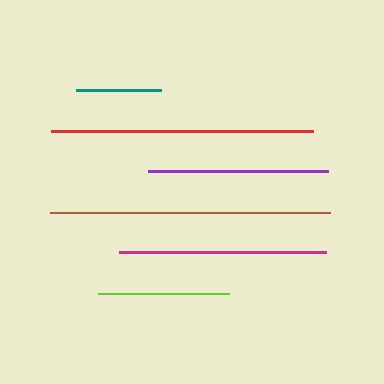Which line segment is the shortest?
The teal line is the shortest at approximately 85 pixels.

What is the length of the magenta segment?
The magenta segment is approximately 207 pixels long.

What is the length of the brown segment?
The brown segment is approximately 280 pixels long.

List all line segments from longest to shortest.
From longest to shortest: brown, red, magenta, purple, lime, teal.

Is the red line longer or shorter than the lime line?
The red line is longer than the lime line.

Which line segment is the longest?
The brown line is the longest at approximately 280 pixels.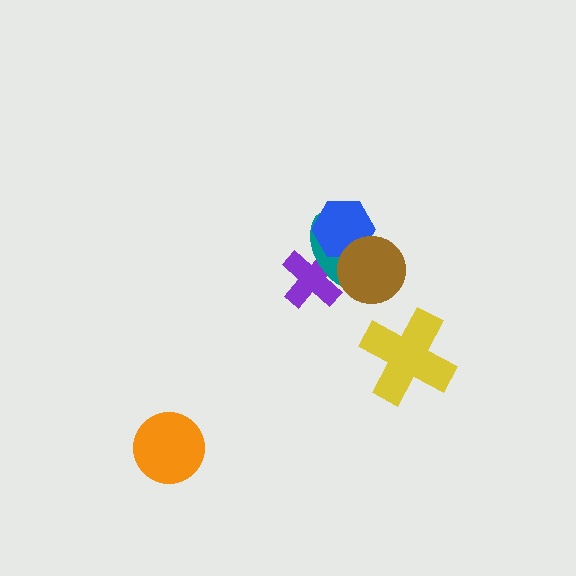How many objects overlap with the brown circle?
2 objects overlap with the brown circle.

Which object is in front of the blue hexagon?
The brown circle is in front of the blue hexagon.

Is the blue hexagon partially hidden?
Yes, it is partially covered by another shape.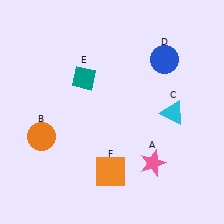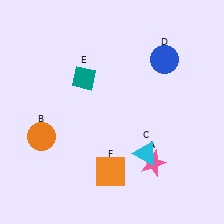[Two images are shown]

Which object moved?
The cyan triangle (C) moved down.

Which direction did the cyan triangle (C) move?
The cyan triangle (C) moved down.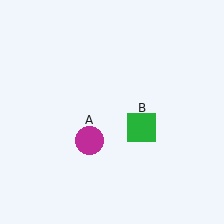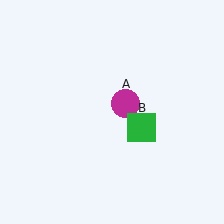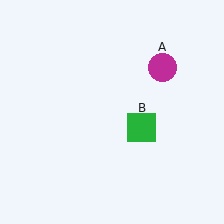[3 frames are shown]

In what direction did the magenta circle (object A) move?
The magenta circle (object A) moved up and to the right.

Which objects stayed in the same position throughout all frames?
Green square (object B) remained stationary.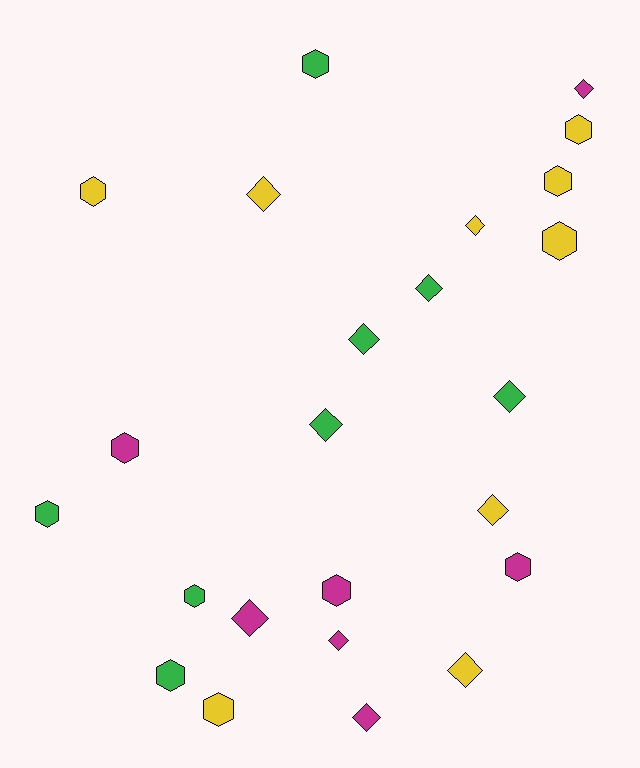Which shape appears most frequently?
Diamond, with 12 objects.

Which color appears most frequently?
Yellow, with 9 objects.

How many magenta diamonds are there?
There are 4 magenta diamonds.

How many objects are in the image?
There are 24 objects.